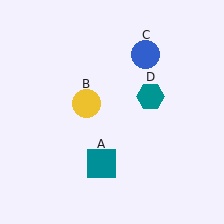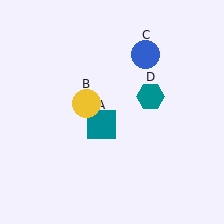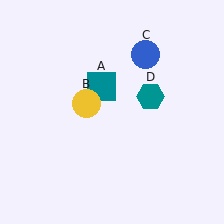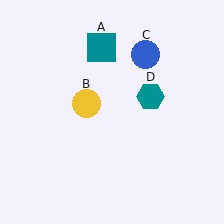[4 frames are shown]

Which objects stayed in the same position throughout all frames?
Yellow circle (object B) and blue circle (object C) and teal hexagon (object D) remained stationary.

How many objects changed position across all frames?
1 object changed position: teal square (object A).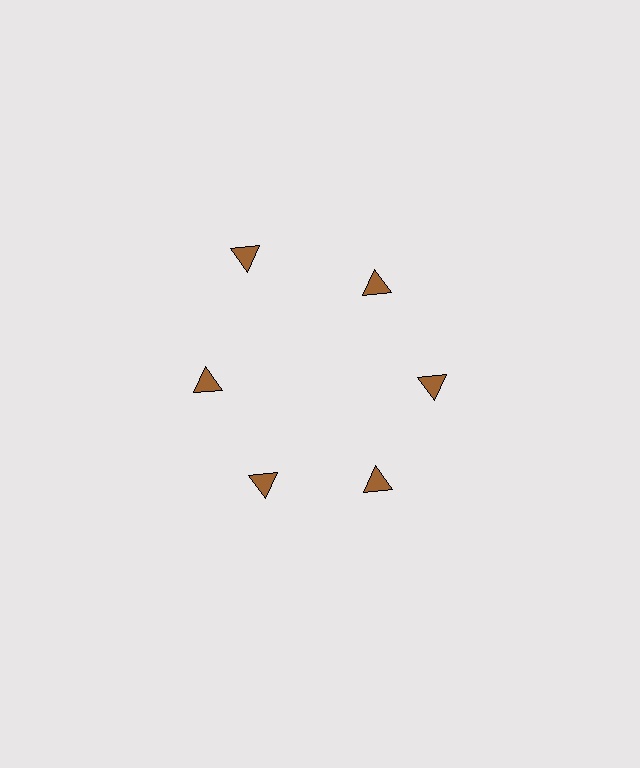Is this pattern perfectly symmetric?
No. The 6 brown triangles are arranged in a ring, but one element near the 11 o'clock position is pushed outward from the center, breaking the 6-fold rotational symmetry.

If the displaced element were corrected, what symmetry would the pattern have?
It would have 6-fold rotational symmetry — the pattern would map onto itself every 60 degrees.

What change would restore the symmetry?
The symmetry would be restored by moving it inward, back onto the ring so that all 6 triangles sit at equal angles and equal distance from the center.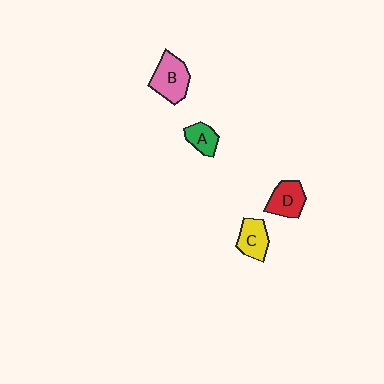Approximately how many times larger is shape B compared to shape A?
Approximately 1.7 times.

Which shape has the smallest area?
Shape A (green).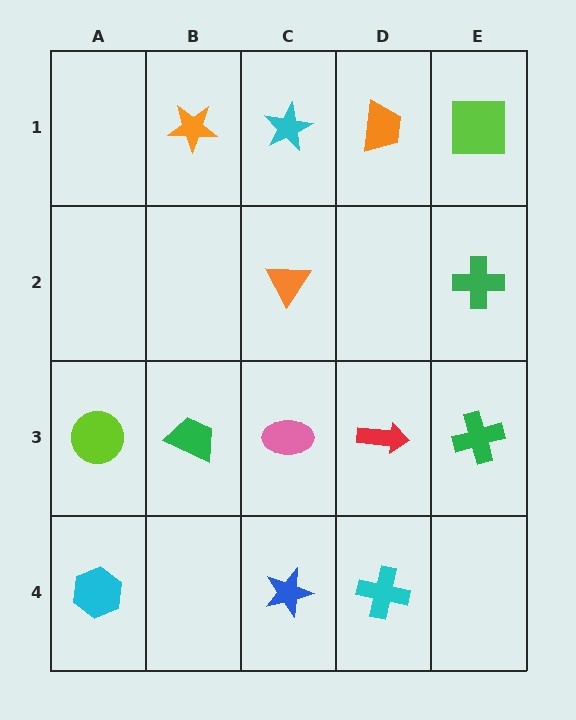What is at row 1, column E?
A lime square.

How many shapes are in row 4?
3 shapes.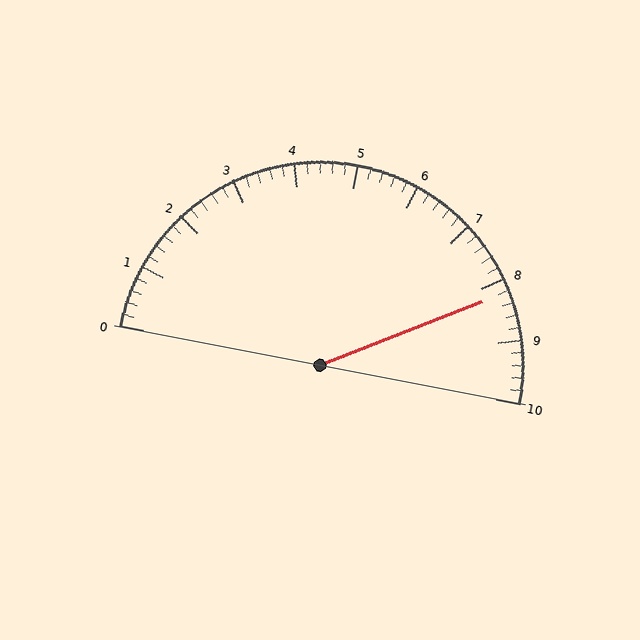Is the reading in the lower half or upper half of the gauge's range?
The reading is in the upper half of the range (0 to 10).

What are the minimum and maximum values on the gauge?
The gauge ranges from 0 to 10.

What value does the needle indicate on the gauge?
The needle indicates approximately 8.2.